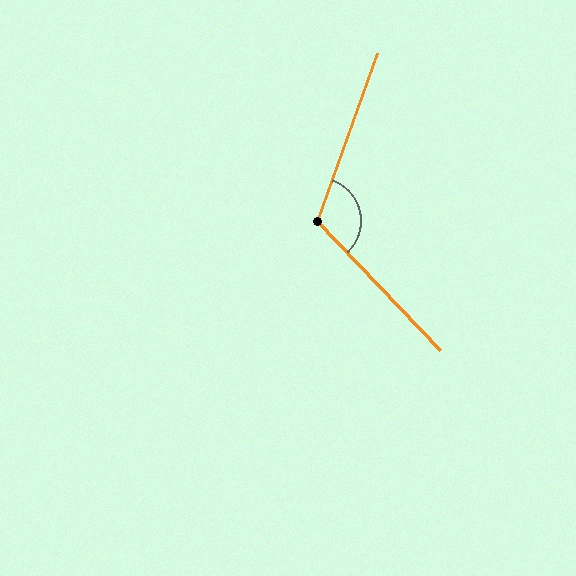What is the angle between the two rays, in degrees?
Approximately 117 degrees.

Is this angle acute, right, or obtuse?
It is obtuse.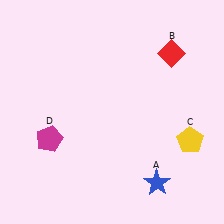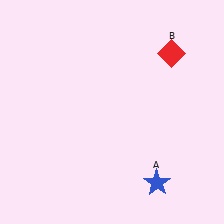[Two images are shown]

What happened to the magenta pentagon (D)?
The magenta pentagon (D) was removed in Image 2. It was in the bottom-left area of Image 1.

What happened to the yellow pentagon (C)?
The yellow pentagon (C) was removed in Image 2. It was in the bottom-right area of Image 1.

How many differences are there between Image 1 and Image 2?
There are 2 differences between the two images.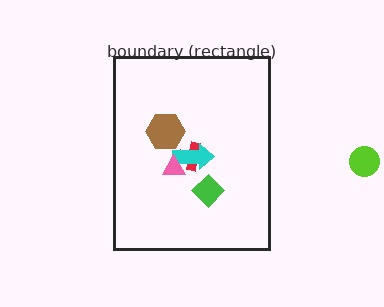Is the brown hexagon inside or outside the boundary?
Inside.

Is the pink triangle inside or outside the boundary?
Inside.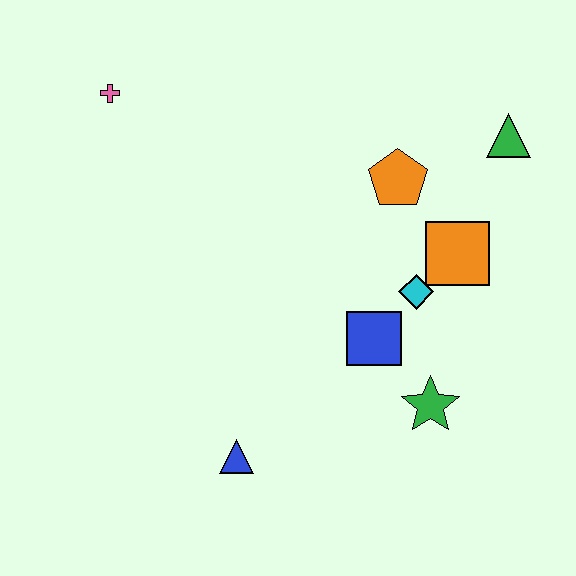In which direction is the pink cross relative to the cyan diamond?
The pink cross is to the left of the cyan diamond.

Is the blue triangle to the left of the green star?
Yes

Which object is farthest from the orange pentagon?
The blue triangle is farthest from the orange pentagon.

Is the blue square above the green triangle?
No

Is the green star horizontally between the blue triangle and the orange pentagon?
No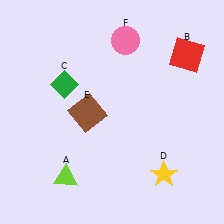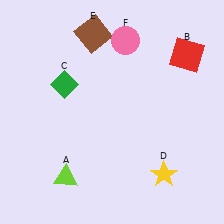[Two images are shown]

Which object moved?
The brown square (E) moved up.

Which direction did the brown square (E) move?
The brown square (E) moved up.